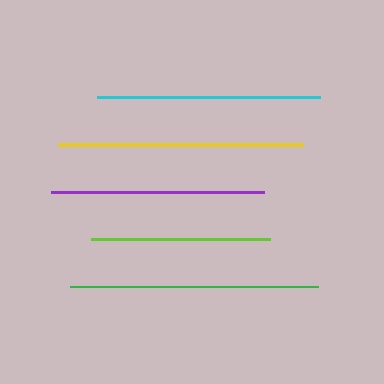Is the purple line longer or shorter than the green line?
The green line is longer than the purple line.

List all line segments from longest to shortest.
From longest to shortest: green, yellow, cyan, purple, lime.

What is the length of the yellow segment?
The yellow segment is approximately 245 pixels long.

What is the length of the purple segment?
The purple segment is approximately 213 pixels long.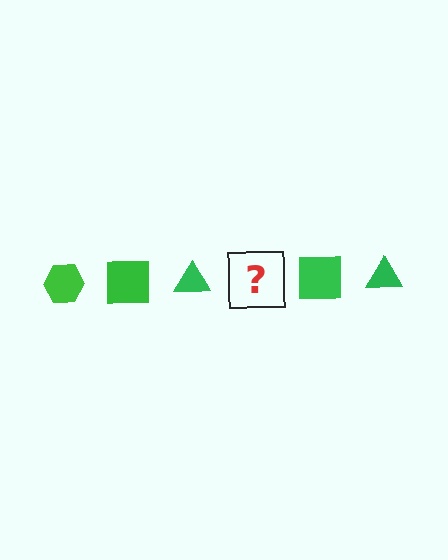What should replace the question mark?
The question mark should be replaced with a green hexagon.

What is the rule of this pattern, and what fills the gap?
The rule is that the pattern cycles through hexagon, square, triangle shapes in green. The gap should be filled with a green hexagon.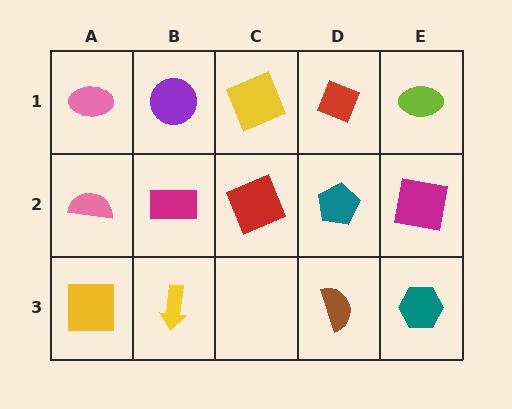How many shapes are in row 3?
4 shapes.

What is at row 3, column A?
A yellow square.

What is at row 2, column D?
A teal pentagon.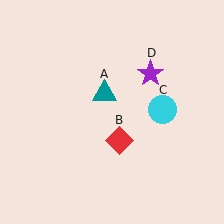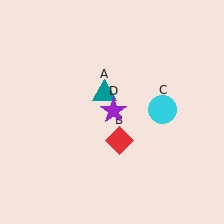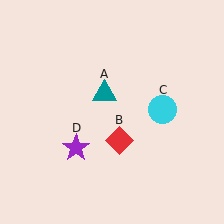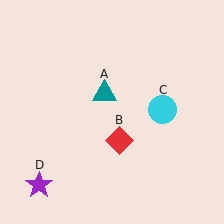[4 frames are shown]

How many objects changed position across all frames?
1 object changed position: purple star (object D).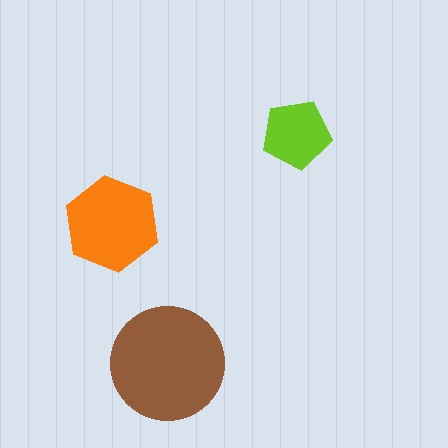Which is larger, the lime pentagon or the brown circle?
The brown circle.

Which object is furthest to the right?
The lime pentagon is rightmost.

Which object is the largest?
The brown circle.